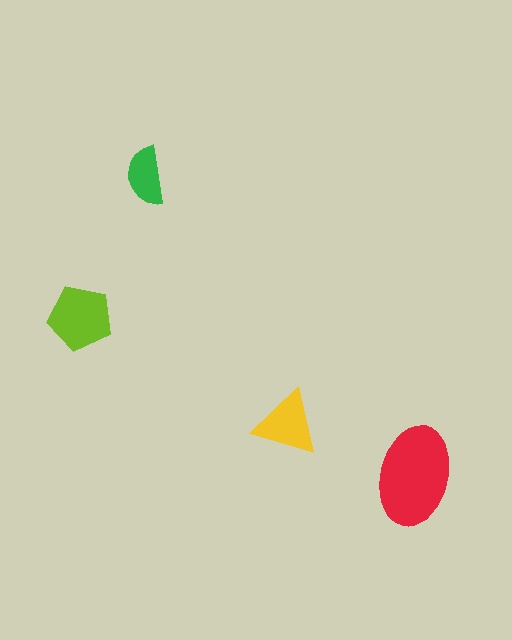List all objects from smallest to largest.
The green semicircle, the yellow triangle, the lime pentagon, the red ellipse.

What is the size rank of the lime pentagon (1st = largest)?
2nd.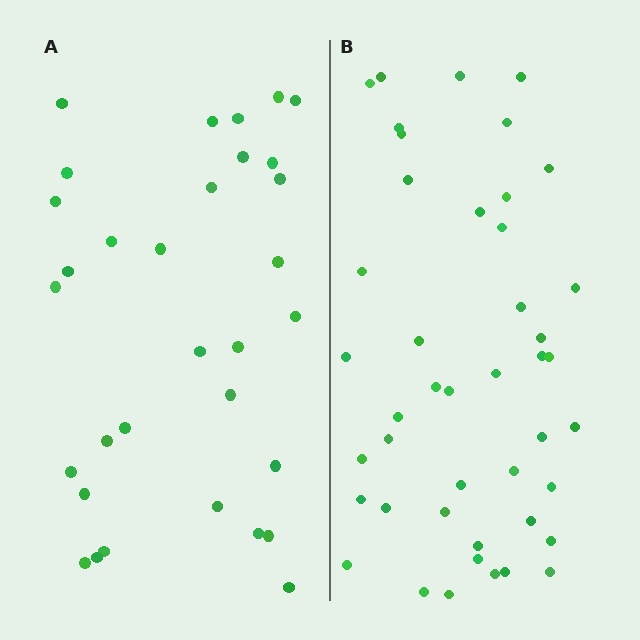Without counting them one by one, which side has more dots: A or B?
Region B (the right region) has more dots.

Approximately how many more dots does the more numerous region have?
Region B has roughly 12 or so more dots than region A.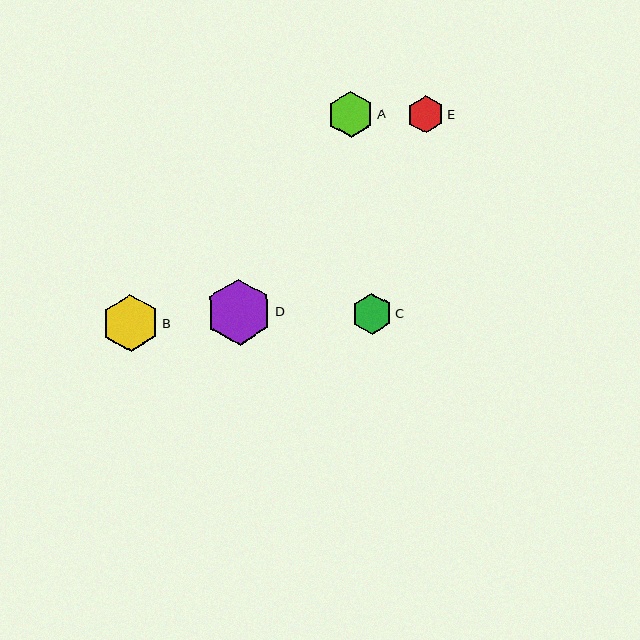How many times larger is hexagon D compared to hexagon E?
Hexagon D is approximately 1.8 times the size of hexagon E.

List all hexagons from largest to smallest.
From largest to smallest: D, B, A, C, E.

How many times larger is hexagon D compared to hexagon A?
Hexagon D is approximately 1.4 times the size of hexagon A.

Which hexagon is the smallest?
Hexagon E is the smallest with a size of approximately 37 pixels.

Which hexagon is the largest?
Hexagon D is the largest with a size of approximately 66 pixels.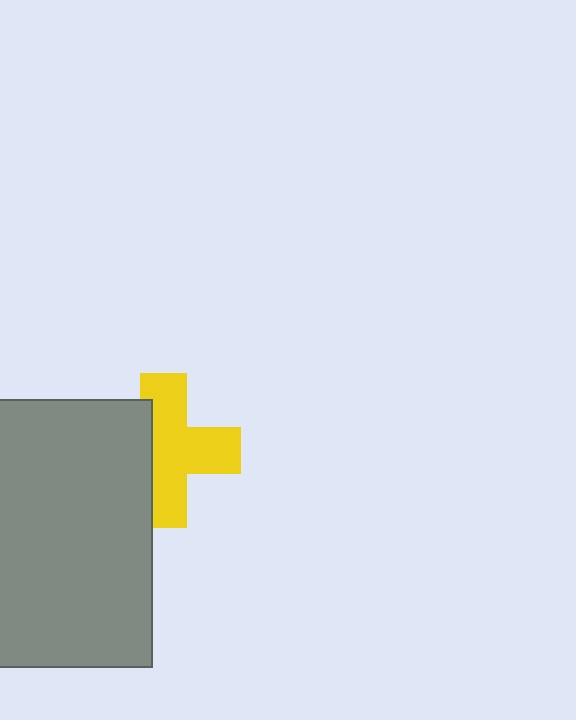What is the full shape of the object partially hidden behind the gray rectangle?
The partially hidden object is a yellow cross.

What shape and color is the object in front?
The object in front is a gray rectangle.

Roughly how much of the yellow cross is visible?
Most of it is visible (roughly 65%).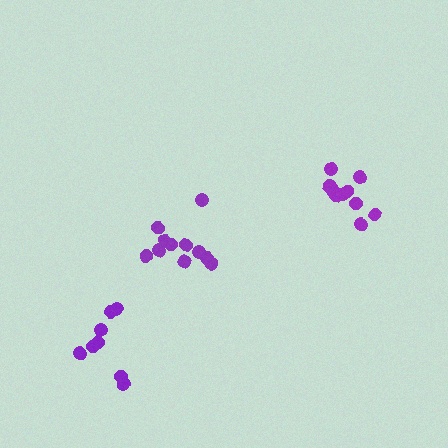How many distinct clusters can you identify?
There are 3 distinct clusters.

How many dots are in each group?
Group 1: 8 dots, Group 2: 11 dots, Group 3: 11 dots (30 total).